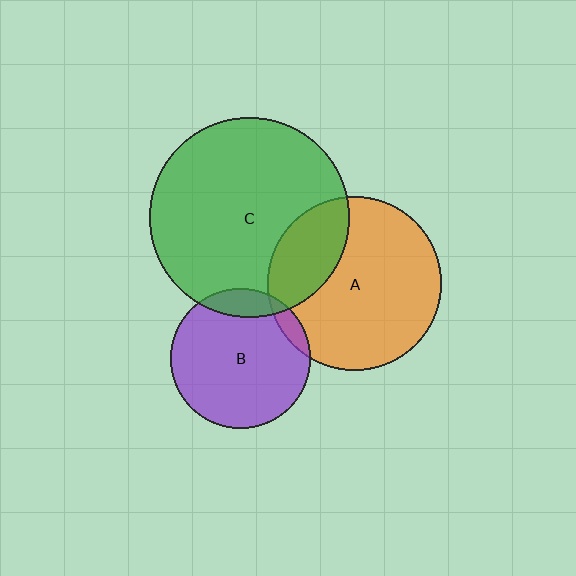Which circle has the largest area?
Circle C (green).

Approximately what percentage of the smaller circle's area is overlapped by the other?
Approximately 5%.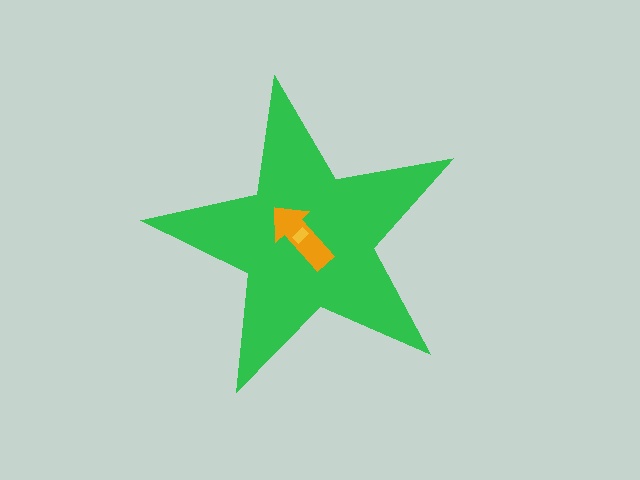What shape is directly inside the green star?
The orange arrow.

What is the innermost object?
The yellow rectangle.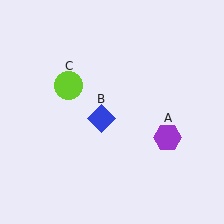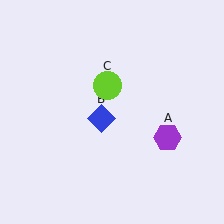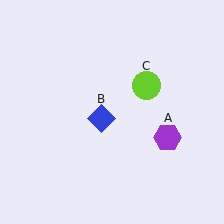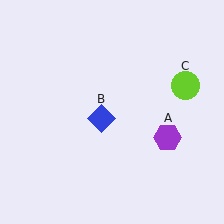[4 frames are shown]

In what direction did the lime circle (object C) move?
The lime circle (object C) moved right.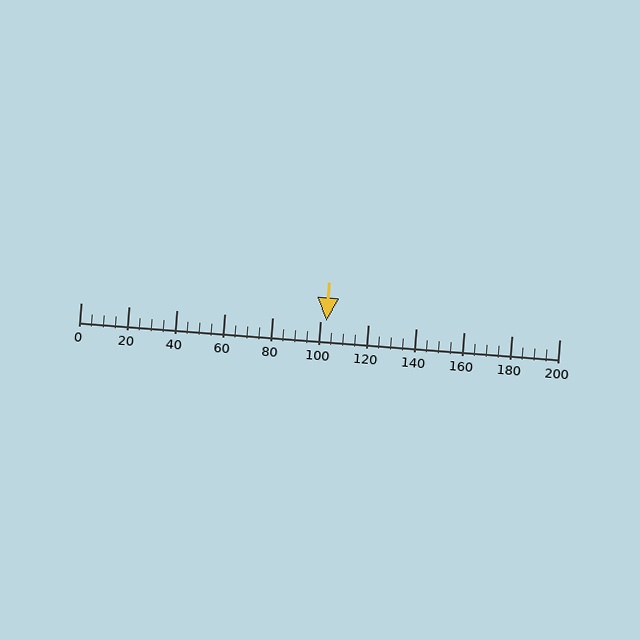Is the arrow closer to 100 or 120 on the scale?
The arrow is closer to 100.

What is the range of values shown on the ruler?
The ruler shows values from 0 to 200.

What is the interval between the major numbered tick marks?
The major tick marks are spaced 20 units apart.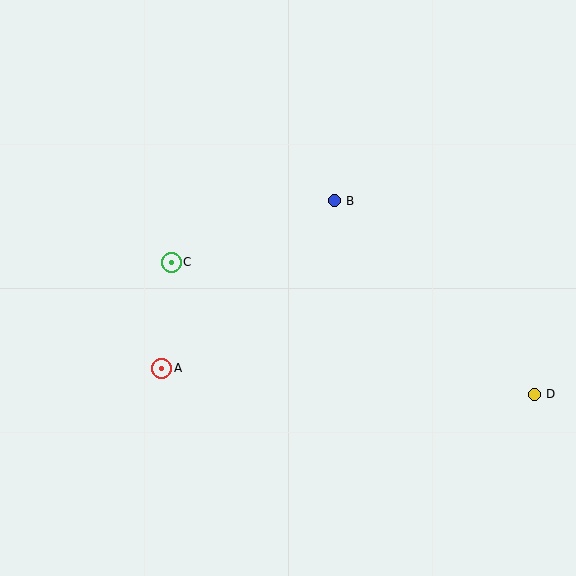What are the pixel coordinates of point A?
Point A is at (162, 368).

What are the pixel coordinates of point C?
Point C is at (171, 262).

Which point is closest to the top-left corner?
Point C is closest to the top-left corner.